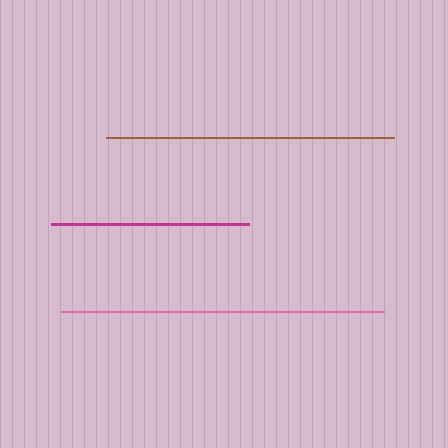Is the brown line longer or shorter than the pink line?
The pink line is longer than the brown line.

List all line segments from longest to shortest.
From longest to shortest: pink, brown, magenta.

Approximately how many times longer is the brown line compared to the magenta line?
The brown line is approximately 1.5 times the length of the magenta line.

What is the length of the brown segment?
The brown segment is approximately 288 pixels long.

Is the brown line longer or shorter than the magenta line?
The brown line is longer than the magenta line.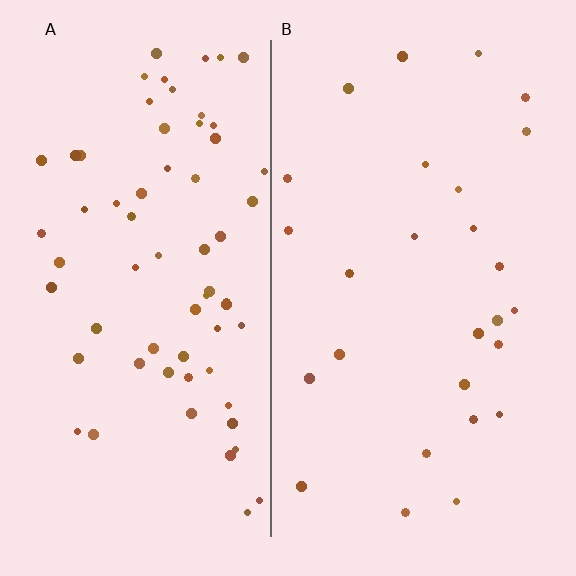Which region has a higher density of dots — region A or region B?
A (the left).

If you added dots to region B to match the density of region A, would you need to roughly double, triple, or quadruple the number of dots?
Approximately double.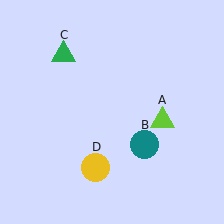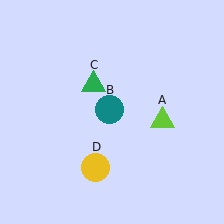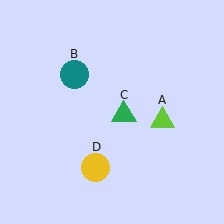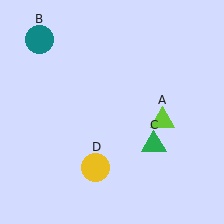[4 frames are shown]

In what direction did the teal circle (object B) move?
The teal circle (object B) moved up and to the left.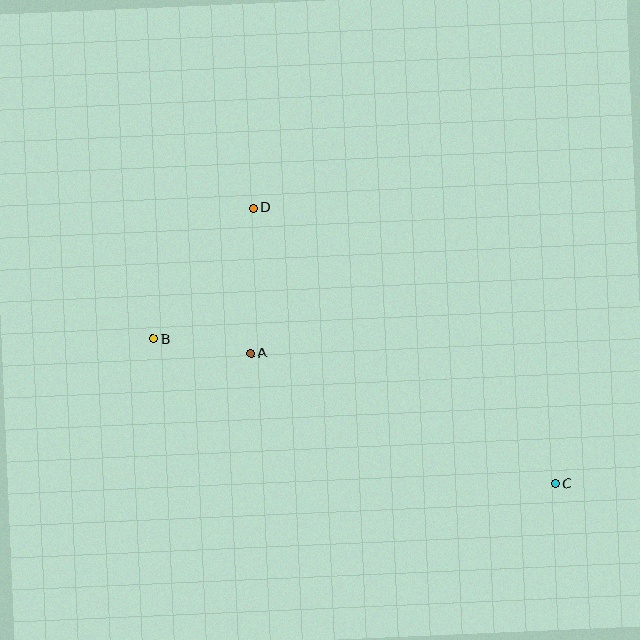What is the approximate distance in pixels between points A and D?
The distance between A and D is approximately 145 pixels.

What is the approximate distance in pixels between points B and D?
The distance between B and D is approximately 165 pixels.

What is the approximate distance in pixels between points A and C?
The distance between A and C is approximately 331 pixels.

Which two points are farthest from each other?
Points B and C are farthest from each other.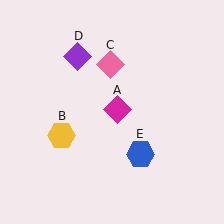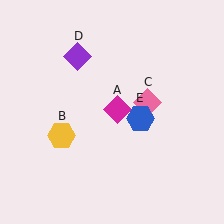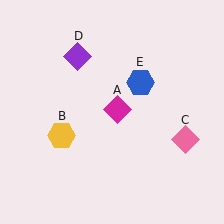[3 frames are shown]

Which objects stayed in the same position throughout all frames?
Magenta diamond (object A) and yellow hexagon (object B) and purple diamond (object D) remained stationary.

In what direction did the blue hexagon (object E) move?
The blue hexagon (object E) moved up.